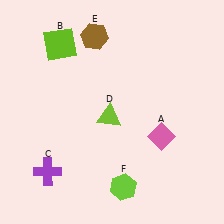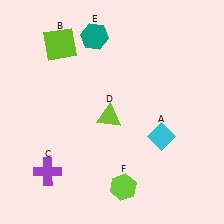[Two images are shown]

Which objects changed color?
A changed from pink to cyan. E changed from brown to teal.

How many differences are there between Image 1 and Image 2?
There are 2 differences between the two images.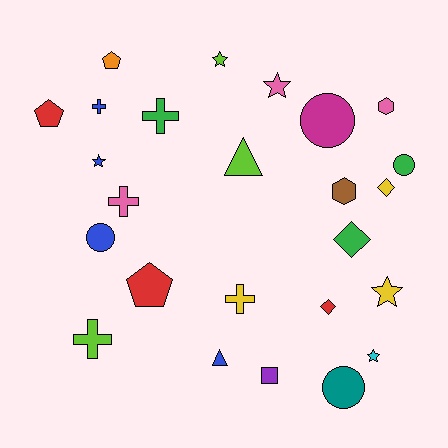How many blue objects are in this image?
There are 4 blue objects.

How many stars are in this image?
There are 5 stars.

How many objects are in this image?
There are 25 objects.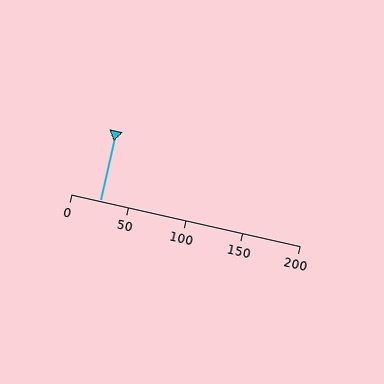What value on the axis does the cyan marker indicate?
The marker indicates approximately 25.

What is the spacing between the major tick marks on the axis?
The major ticks are spaced 50 apart.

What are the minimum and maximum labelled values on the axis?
The axis runs from 0 to 200.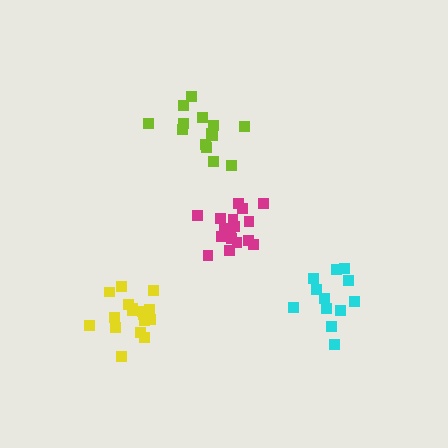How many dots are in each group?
Group 1: 17 dots, Group 2: 14 dots, Group 3: 17 dots, Group 4: 12 dots (60 total).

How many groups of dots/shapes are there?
There are 4 groups.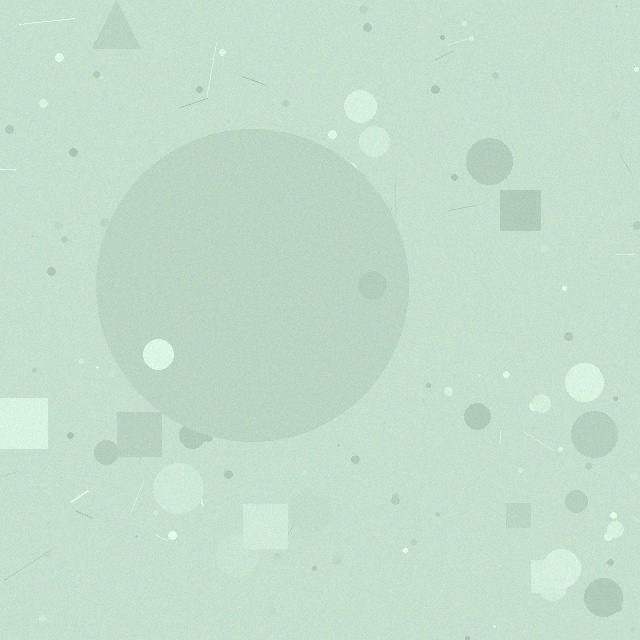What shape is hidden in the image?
A circle is hidden in the image.